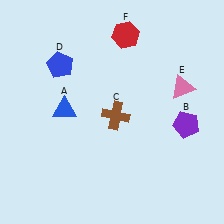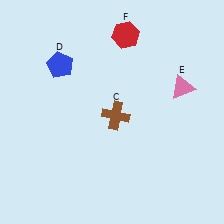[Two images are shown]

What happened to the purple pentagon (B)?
The purple pentagon (B) was removed in Image 2. It was in the bottom-right area of Image 1.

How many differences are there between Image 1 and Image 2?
There are 2 differences between the two images.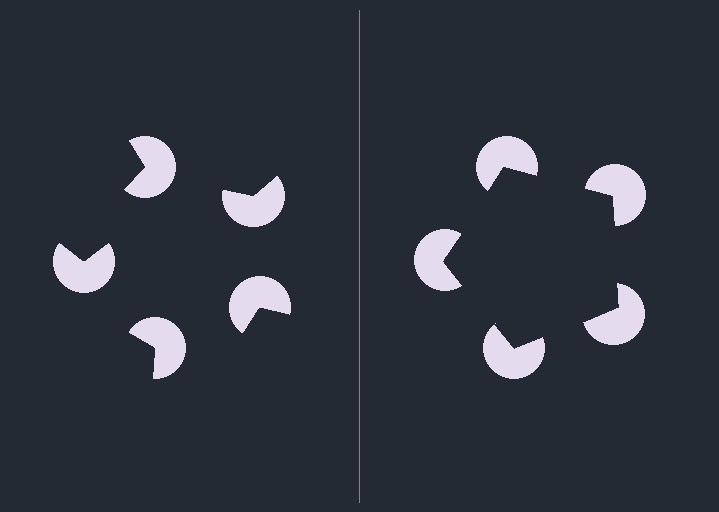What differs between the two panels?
The pac-man discs are positioned identically on both sides; only the wedge orientations differ. On the right they align to a pentagon; on the left they are misaligned.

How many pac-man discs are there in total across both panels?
10 — 5 on each side.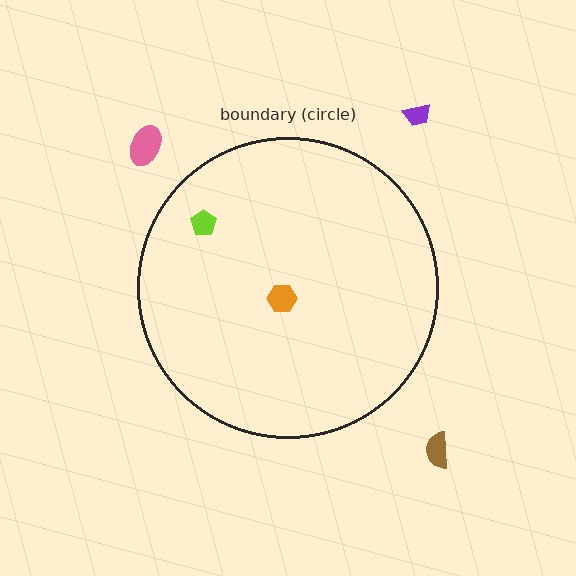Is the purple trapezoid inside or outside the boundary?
Outside.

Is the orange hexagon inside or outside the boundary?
Inside.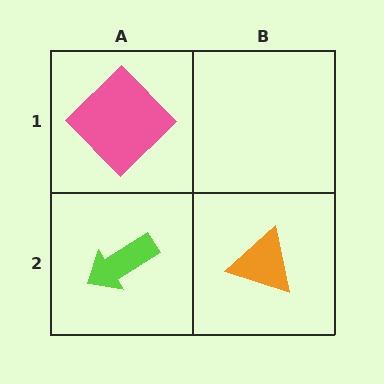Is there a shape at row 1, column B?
No, that cell is empty.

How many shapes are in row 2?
2 shapes.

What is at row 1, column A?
A pink diamond.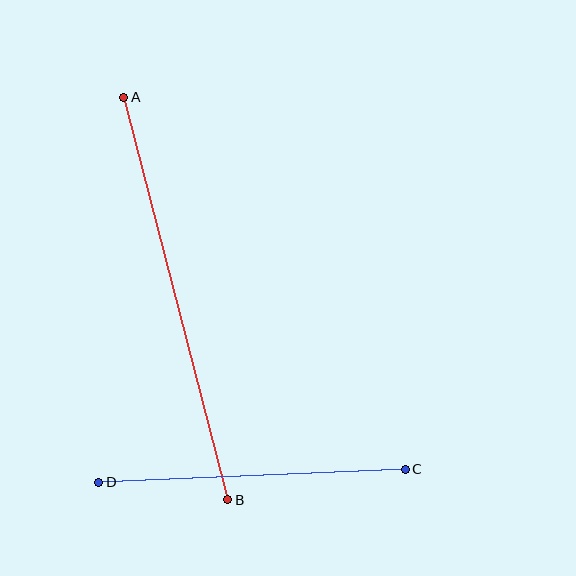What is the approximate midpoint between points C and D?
The midpoint is at approximately (252, 476) pixels.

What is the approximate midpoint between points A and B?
The midpoint is at approximately (176, 299) pixels.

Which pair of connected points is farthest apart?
Points A and B are farthest apart.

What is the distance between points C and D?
The distance is approximately 307 pixels.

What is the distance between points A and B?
The distance is approximately 416 pixels.